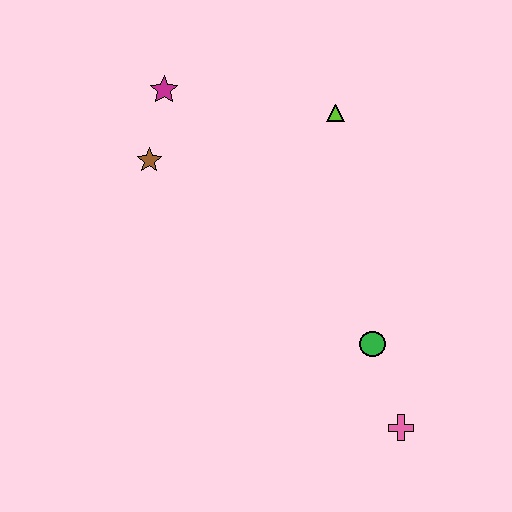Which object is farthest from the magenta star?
The pink cross is farthest from the magenta star.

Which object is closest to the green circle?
The pink cross is closest to the green circle.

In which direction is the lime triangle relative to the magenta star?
The lime triangle is to the right of the magenta star.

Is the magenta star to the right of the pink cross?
No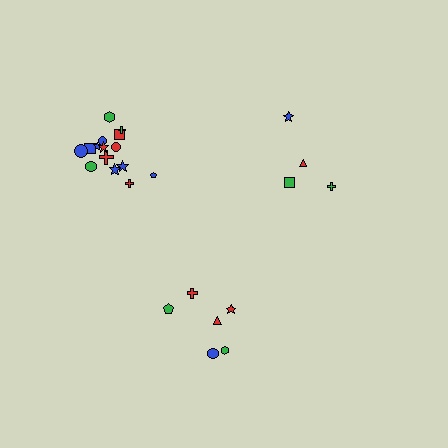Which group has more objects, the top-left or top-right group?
The top-left group.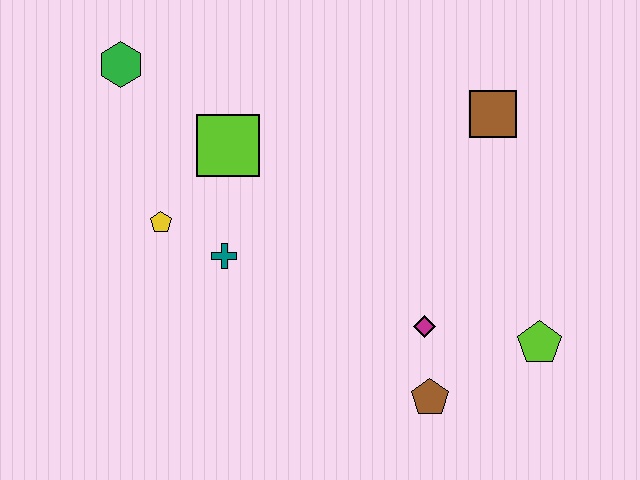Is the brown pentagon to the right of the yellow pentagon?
Yes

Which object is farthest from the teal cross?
The lime pentagon is farthest from the teal cross.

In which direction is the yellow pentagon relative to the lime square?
The yellow pentagon is below the lime square.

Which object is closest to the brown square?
The magenta diamond is closest to the brown square.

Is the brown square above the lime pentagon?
Yes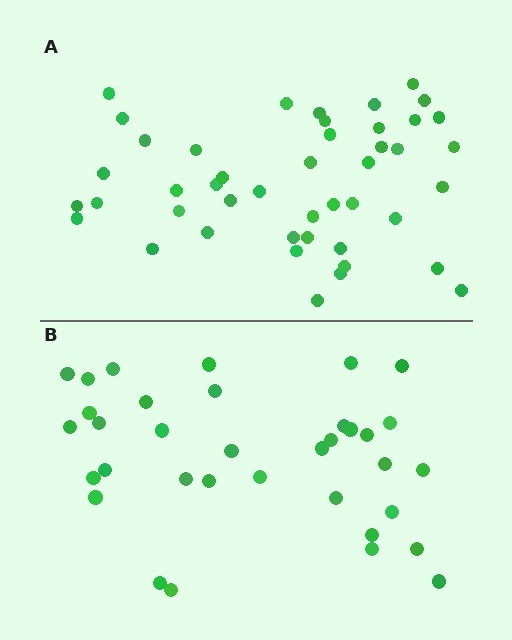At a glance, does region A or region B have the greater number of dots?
Region A (the top region) has more dots.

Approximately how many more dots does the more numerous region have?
Region A has roughly 10 or so more dots than region B.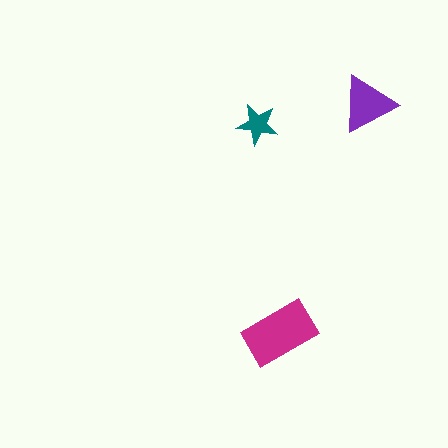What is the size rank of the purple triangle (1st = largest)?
2nd.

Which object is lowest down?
The magenta rectangle is bottommost.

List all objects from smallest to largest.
The teal star, the purple triangle, the magenta rectangle.